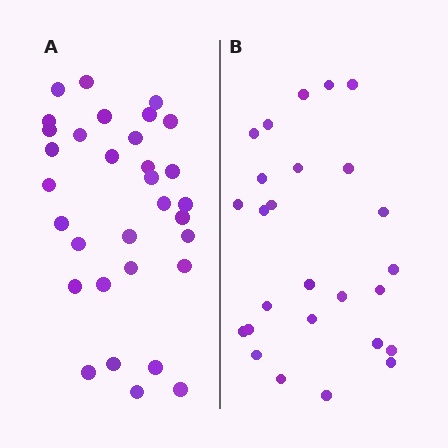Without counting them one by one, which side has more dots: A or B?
Region A (the left region) has more dots.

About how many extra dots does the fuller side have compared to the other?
Region A has about 6 more dots than region B.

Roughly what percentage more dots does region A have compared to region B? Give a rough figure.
About 25% more.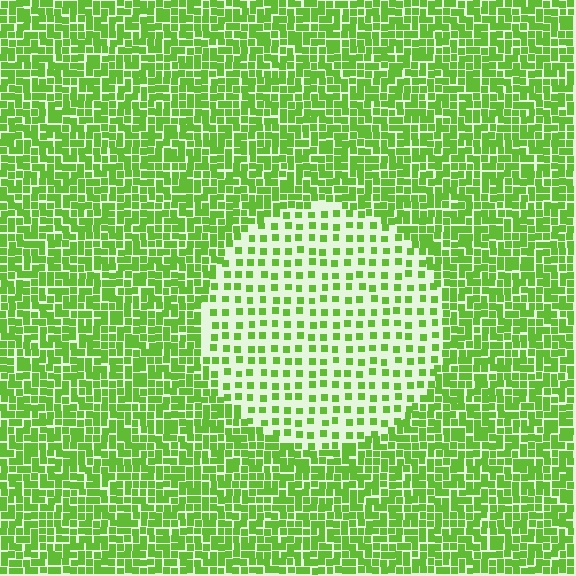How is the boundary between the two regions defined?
The boundary is defined by a change in element density (approximately 2.5x ratio). All elements are the same color, size, and shape.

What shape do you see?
I see a circle.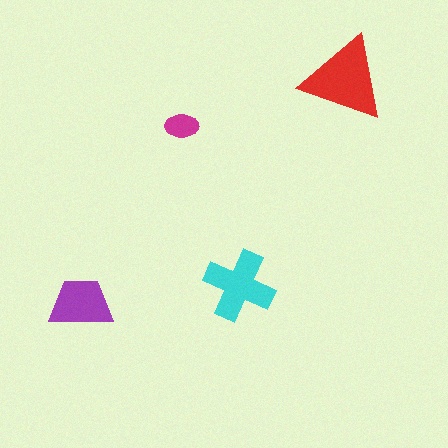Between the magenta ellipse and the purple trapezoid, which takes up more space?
The purple trapezoid.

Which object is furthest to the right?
The red triangle is rightmost.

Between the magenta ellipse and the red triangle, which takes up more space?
The red triangle.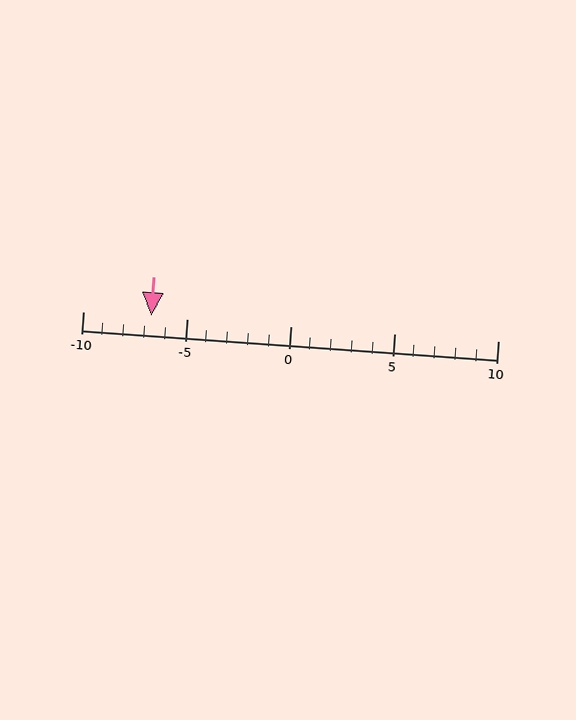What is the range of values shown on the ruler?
The ruler shows values from -10 to 10.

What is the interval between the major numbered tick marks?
The major tick marks are spaced 5 units apart.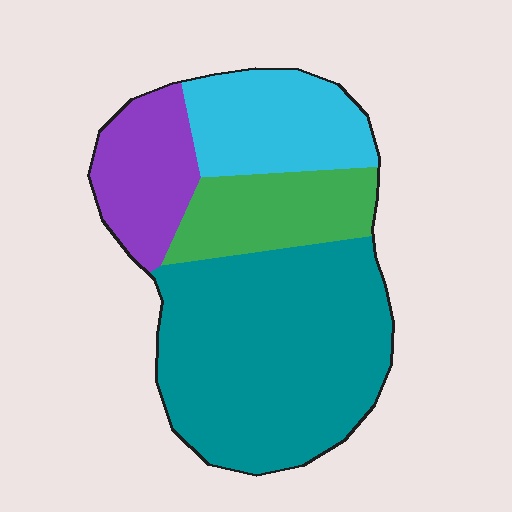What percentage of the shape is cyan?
Cyan takes up between a sixth and a third of the shape.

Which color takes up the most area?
Teal, at roughly 50%.